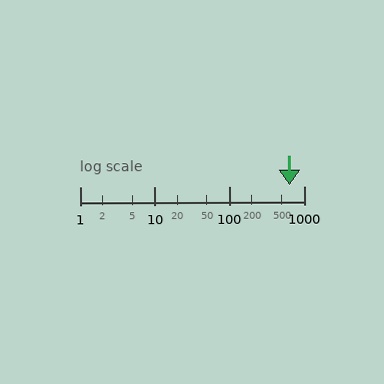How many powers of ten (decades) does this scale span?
The scale spans 3 decades, from 1 to 1000.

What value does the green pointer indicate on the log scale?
The pointer indicates approximately 640.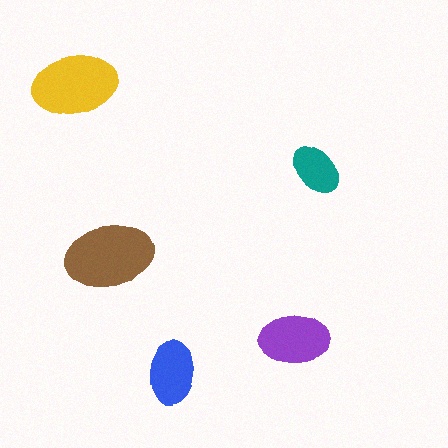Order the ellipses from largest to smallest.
the brown one, the yellow one, the purple one, the blue one, the teal one.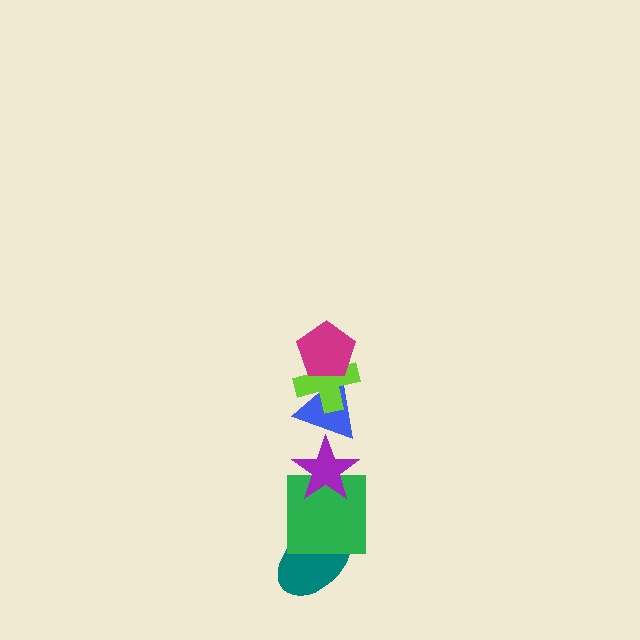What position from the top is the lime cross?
The lime cross is 2nd from the top.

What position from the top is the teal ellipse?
The teal ellipse is 6th from the top.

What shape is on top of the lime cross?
The magenta pentagon is on top of the lime cross.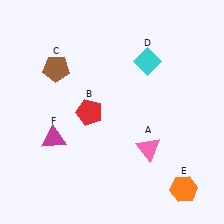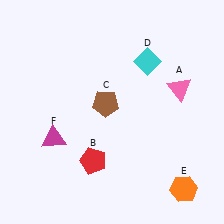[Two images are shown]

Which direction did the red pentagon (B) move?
The red pentagon (B) moved down.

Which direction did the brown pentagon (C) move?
The brown pentagon (C) moved right.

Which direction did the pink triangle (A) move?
The pink triangle (A) moved up.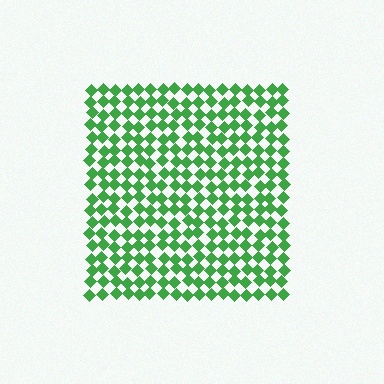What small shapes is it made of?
It is made of small diamonds.